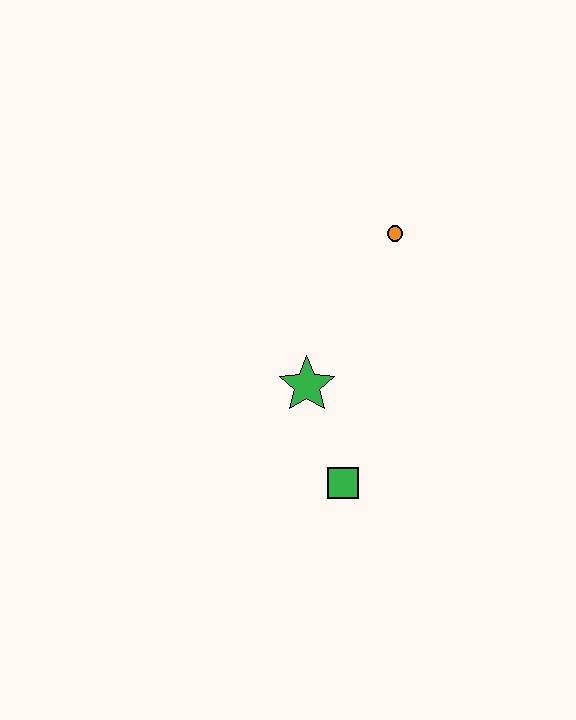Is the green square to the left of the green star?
No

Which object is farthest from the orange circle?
The green square is farthest from the orange circle.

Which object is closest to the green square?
The green star is closest to the green square.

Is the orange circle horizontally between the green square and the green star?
No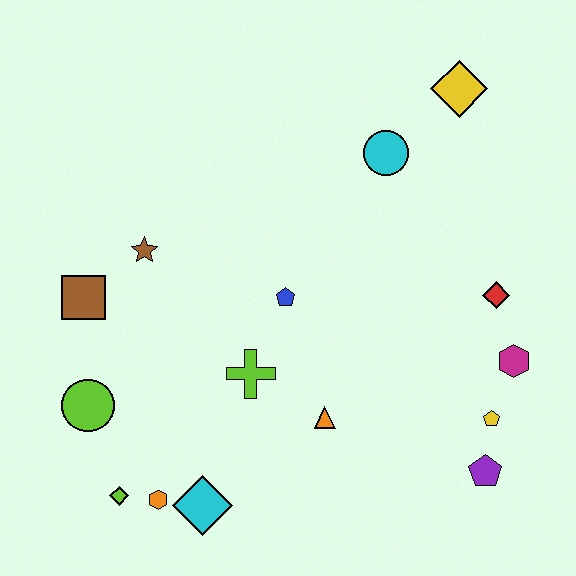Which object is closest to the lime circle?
The lime diamond is closest to the lime circle.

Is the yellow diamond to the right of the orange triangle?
Yes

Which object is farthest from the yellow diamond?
The lime diamond is farthest from the yellow diamond.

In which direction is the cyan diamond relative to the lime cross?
The cyan diamond is below the lime cross.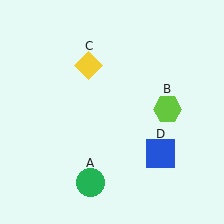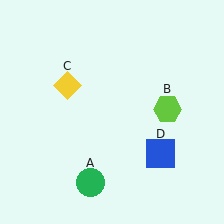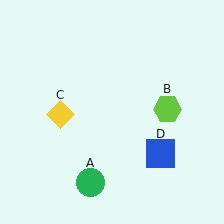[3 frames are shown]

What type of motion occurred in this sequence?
The yellow diamond (object C) rotated counterclockwise around the center of the scene.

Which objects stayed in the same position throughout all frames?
Green circle (object A) and lime hexagon (object B) and blue square (object D) remained stationary.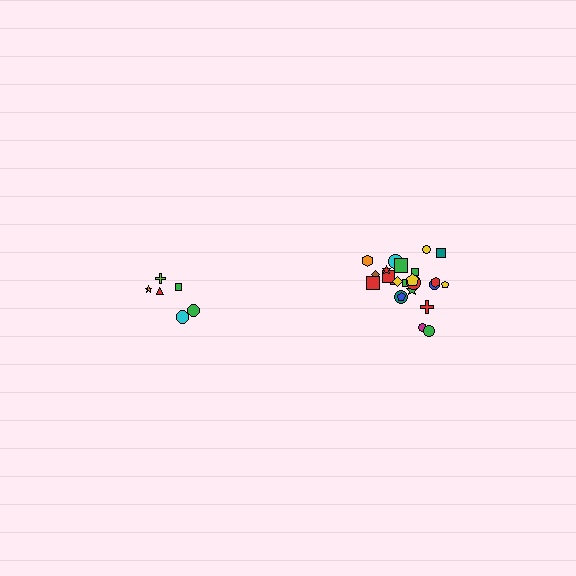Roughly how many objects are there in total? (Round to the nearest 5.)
Roughly 30 objects in total.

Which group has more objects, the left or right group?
The right group.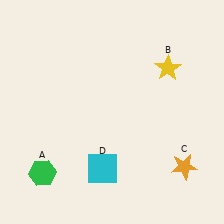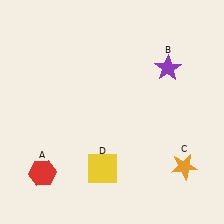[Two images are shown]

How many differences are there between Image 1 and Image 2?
There are 3 differences between the two images.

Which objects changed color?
A changed from green to red. B changed from yellow to purple. D changed from cyan to yellow.